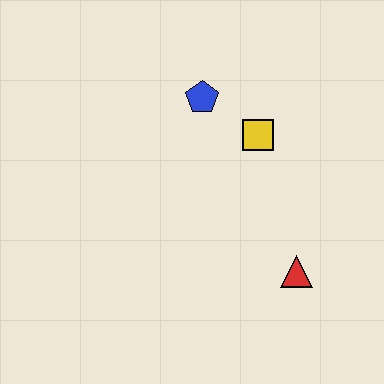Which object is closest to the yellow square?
The blue pentagon is closest to the yellow square.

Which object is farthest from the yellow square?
The red triangle is farthest from the yellow square.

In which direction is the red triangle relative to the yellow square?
The red triangle is below the yellow square.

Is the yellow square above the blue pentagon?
No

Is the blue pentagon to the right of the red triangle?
No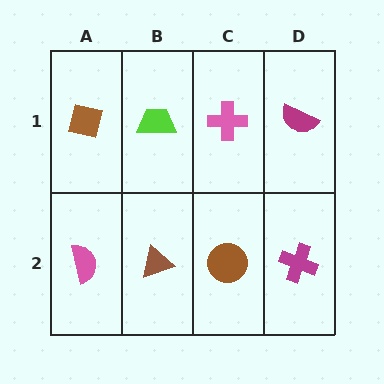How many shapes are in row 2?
4 shapes.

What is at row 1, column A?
A brown square.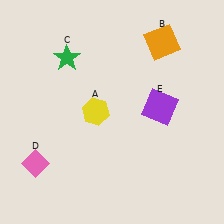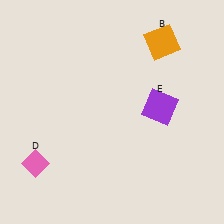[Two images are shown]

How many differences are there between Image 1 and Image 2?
There are 2 differences between the two images.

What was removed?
The yellow hexagon (A), the green star (C) were removed in Image 2.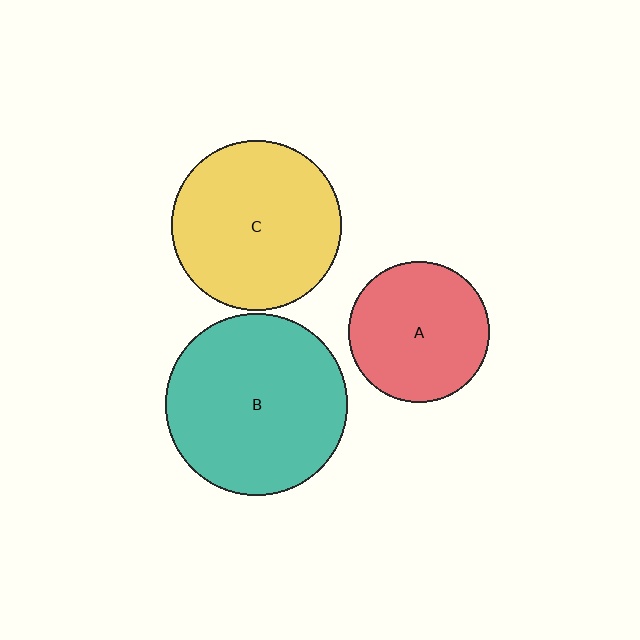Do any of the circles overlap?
No, none of the circles overlap.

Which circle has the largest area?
Circle B (teal).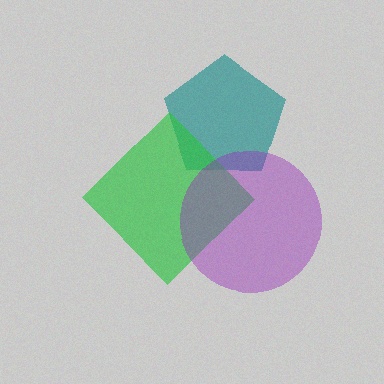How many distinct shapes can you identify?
There are 3 distinct shapes: a teal pentagon, a green diamond, a purple circle.